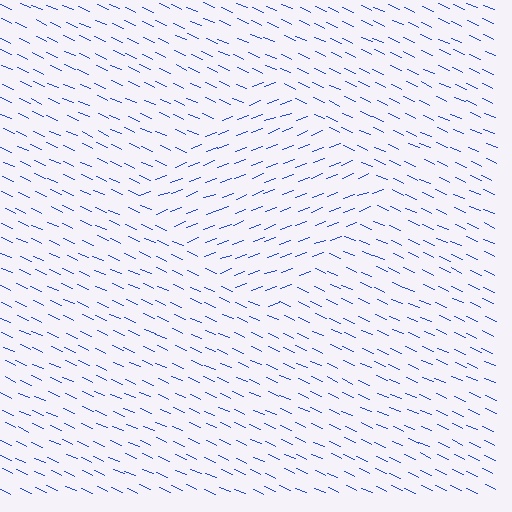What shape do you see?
I see a diamond.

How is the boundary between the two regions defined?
The boundary is defined purely by a change in line orientation (approximately 45 degrees difference). All lines are the same color and thickness.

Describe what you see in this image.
The image is filled with small blue line segments. A diamond region in the image has lines oriented differently from the surrounding lines, creating a visible texture boundary.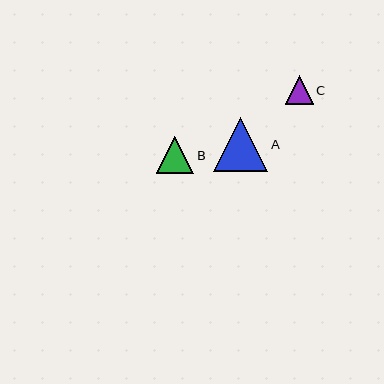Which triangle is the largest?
Triangle A is the largest with a size of approximately 54 pixels.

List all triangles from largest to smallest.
From largest to smallest: A, B, C.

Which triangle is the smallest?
Triangle C is the smallest with a size of approximately 28 pixels.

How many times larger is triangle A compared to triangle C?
Triangle A is approximately 1.9 times the size of triangle C.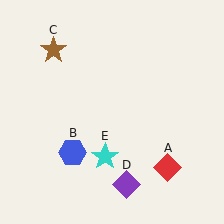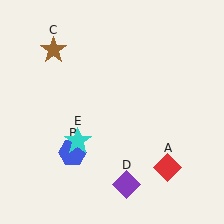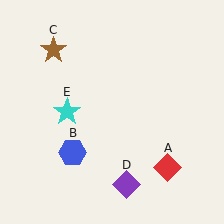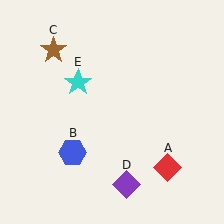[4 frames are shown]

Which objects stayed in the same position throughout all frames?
Red diamond (object A) and blue hexagon (object B) and brown star (object C) and purple diamond (object D) remained stationary.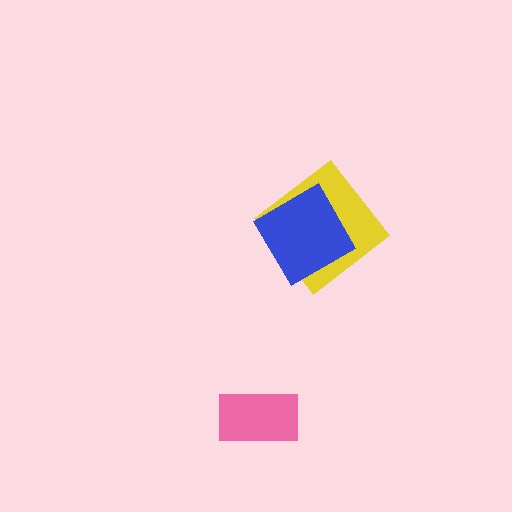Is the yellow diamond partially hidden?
Yes, it is partially covered by another shape.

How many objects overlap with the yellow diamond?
1 object overlaps with the yellow diamond.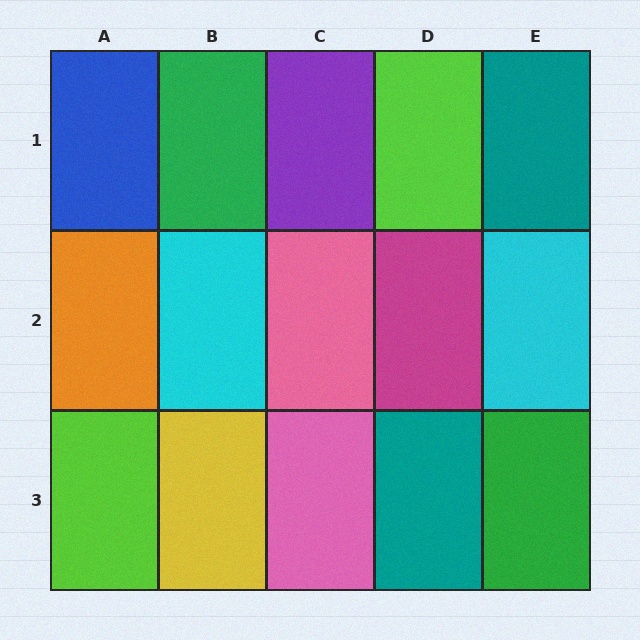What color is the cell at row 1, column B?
Green.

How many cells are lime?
2 cells are lime.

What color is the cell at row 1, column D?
Lime.